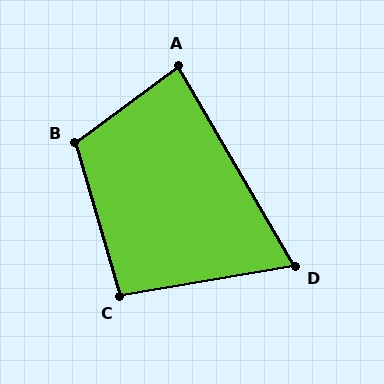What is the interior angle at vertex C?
Approximately 96 degrees (obtuse).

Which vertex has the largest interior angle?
B, at approximately 111 degrees.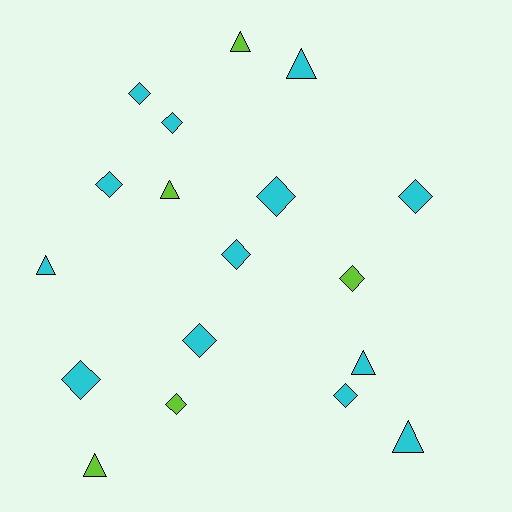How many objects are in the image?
There are 18 objects.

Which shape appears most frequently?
Diamond, with 11 objects.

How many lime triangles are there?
There are 3 lime triangles.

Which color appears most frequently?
Cyan, with 13 objects.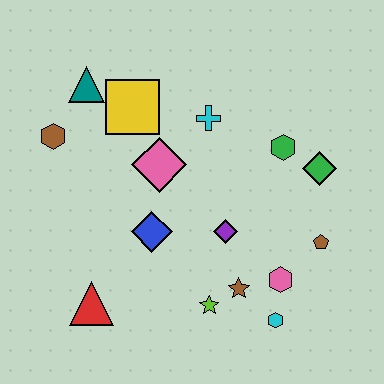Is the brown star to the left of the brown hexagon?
No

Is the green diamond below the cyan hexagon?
No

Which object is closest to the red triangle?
The blue diamond is closest to the red triangle.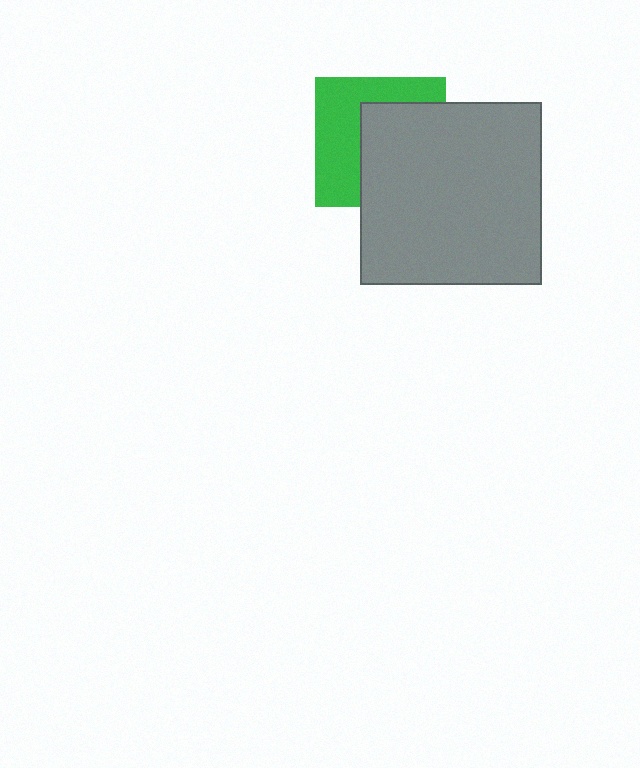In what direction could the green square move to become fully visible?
The green square could move left. That would shift it out from behind the gray square entirely.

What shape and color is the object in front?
The object in front is a gray square.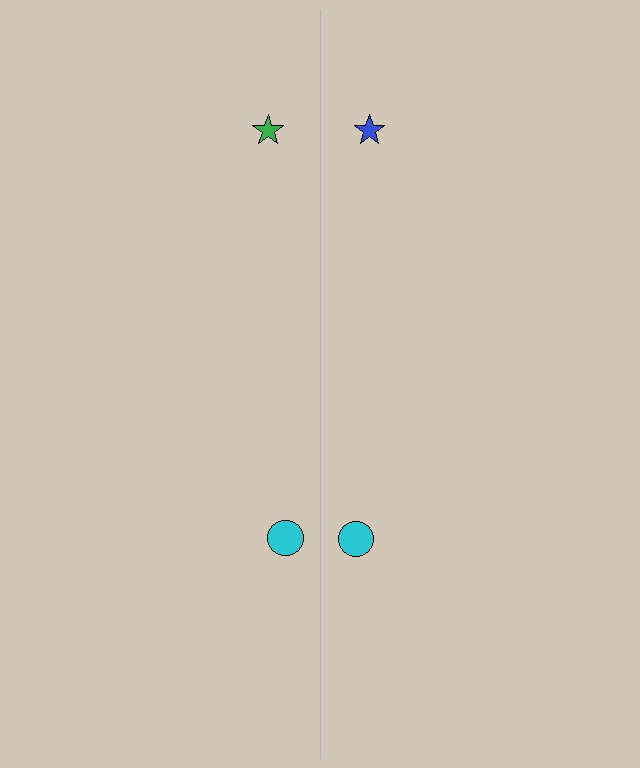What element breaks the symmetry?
The blue star on the right side breaks the symmetry — its mirror counterpart is green.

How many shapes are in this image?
There are 4 shapes in this image.